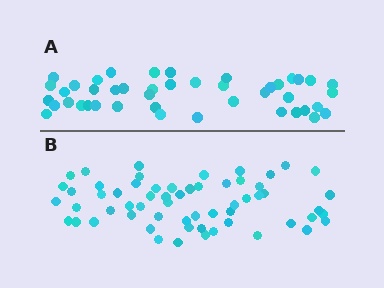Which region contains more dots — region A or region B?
Region B (the bottom region) has more dots.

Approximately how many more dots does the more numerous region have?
Region B has approximately 15 more dots than region A.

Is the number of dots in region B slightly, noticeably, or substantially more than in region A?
Region B has noticeably more, but not dramatically so. The ratio is roughly 1.4 to 1.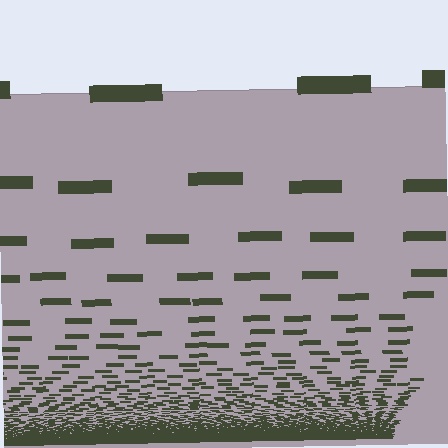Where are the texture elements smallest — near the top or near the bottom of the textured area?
Near the bottom.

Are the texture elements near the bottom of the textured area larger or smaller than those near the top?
Smaller. The gradient is inverted — elements near the bottom are smaller and denser.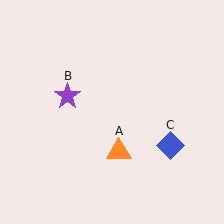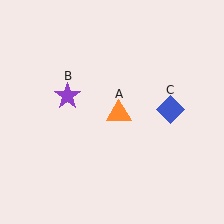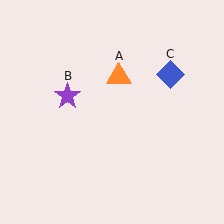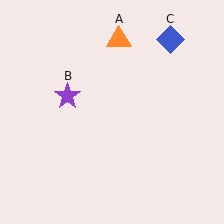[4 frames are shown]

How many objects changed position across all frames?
2 objects changed position: orange triangle (object A), blue diamond (object C).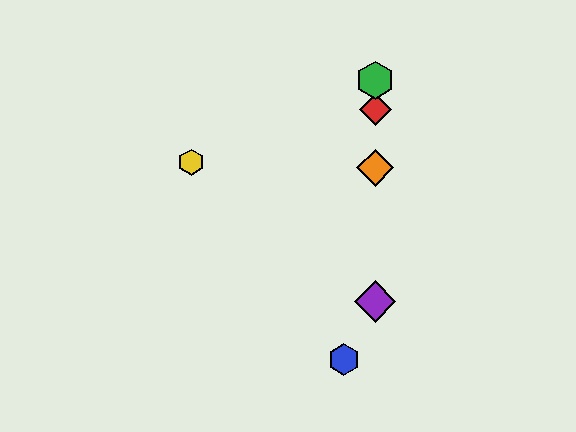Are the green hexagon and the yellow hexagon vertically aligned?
No, the green hexagon is at x≈375 and the yellow hexagon is at x≈191.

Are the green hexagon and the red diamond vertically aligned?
Yes, both are at x≈375.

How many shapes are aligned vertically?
4 shapes (the red diamond, the green hexagon, the purple diamond, the orange diamond) are aligned vertically.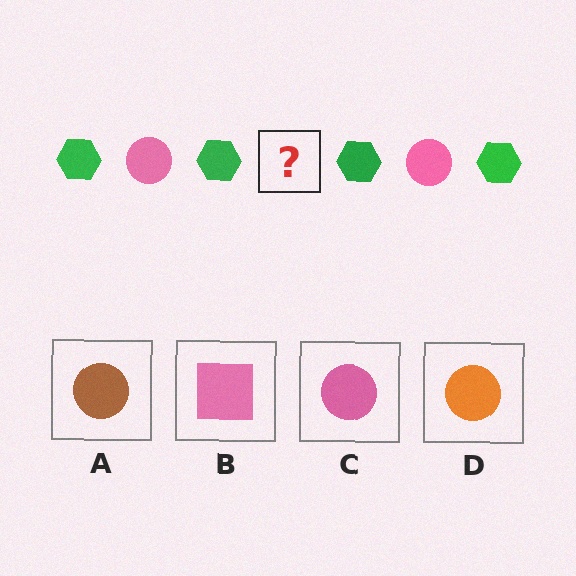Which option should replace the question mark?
Option C.